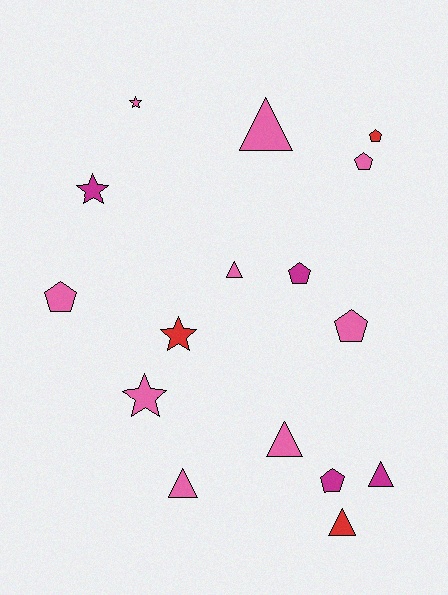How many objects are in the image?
There are 16 objects.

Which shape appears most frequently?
Pentagon, with 6 objects.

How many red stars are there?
There is 1 red star.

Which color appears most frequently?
Pink, with 9 objects.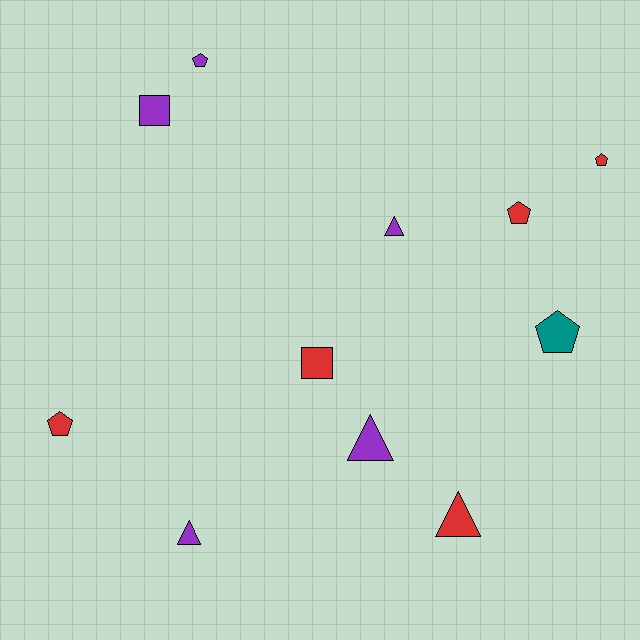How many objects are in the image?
There are 11 objects.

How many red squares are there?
There is 1 red square.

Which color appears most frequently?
Red, with 5 objects.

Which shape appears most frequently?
Pentagon, with 5 objects.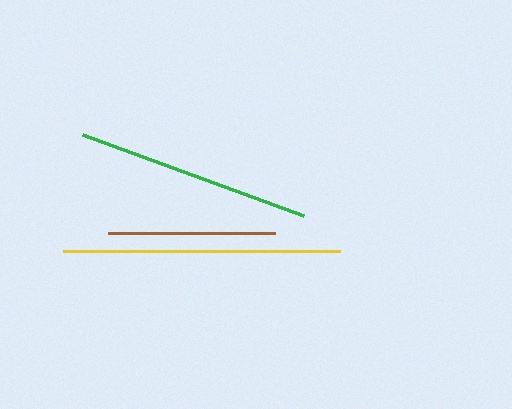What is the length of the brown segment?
The brown segment is approximately 167 pixels long.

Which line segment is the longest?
The yellow line is the longest at approximately 278 pixels.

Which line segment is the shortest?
The brown line is the shortest at approximately 167 pixels.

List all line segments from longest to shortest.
From longest to shortest: yellow, green, brown.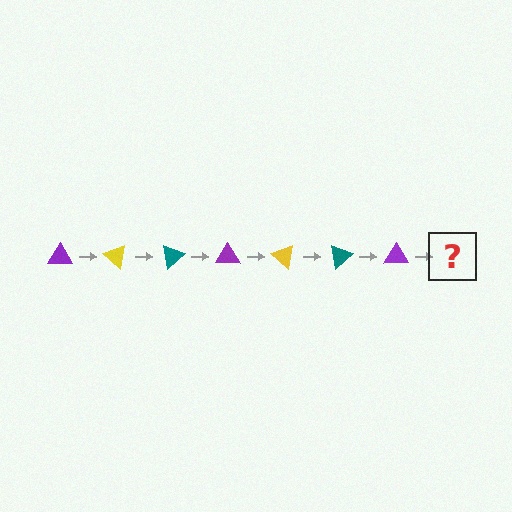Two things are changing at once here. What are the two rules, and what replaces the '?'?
The two rules are that it rotates 40 degrees each step and the color cycles through purple, yellow, and teal. The '?' should be a yellow triangle, rotated 280 degrees from the start.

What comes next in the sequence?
The next element should be a yellow triangle, rotated 280 degrees from the start.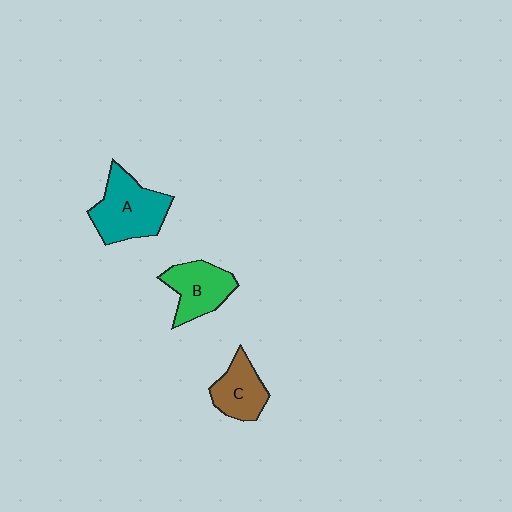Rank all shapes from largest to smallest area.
From largest to smallest: A (teal), B (green), C (brown).